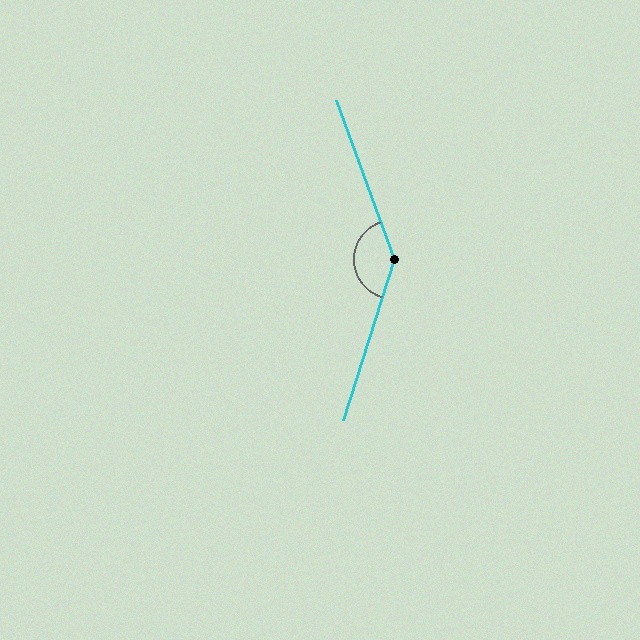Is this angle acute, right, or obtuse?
It is obtuse.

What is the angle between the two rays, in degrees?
Approximately 143 degrees.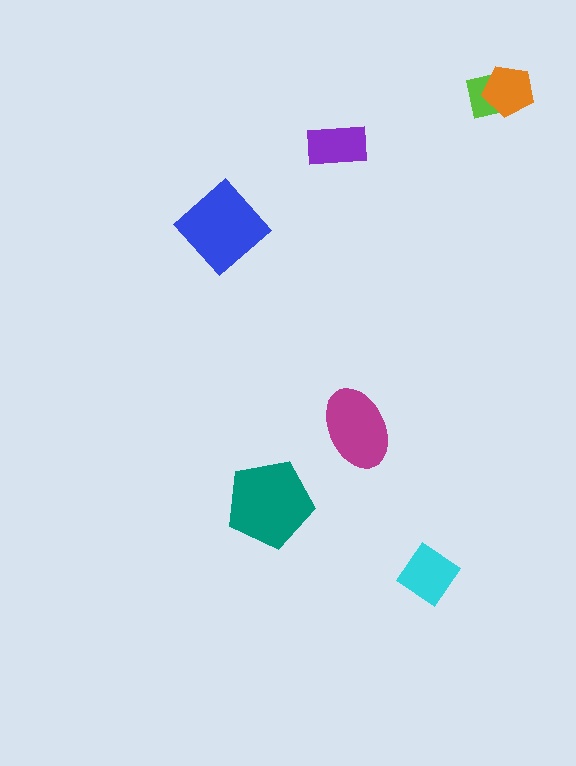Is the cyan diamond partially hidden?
No, no other shape covers it.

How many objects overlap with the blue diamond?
0 objects overlap with the blue diamond.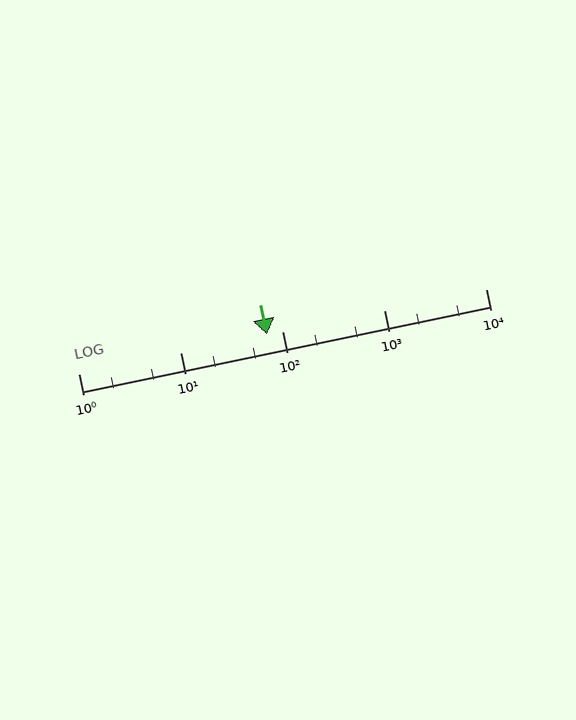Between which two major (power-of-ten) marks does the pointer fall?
The pointer is between 10 and 100.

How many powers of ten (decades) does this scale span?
The scale spans 4 decades, from 1 to 10000.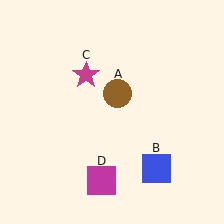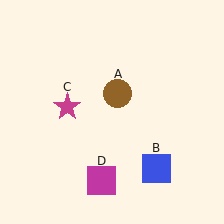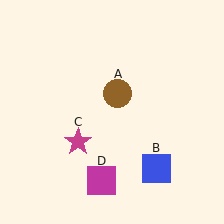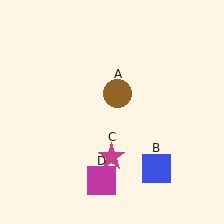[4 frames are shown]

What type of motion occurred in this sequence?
The magenta star (object C) rotated counterclockwise around the center of the scene.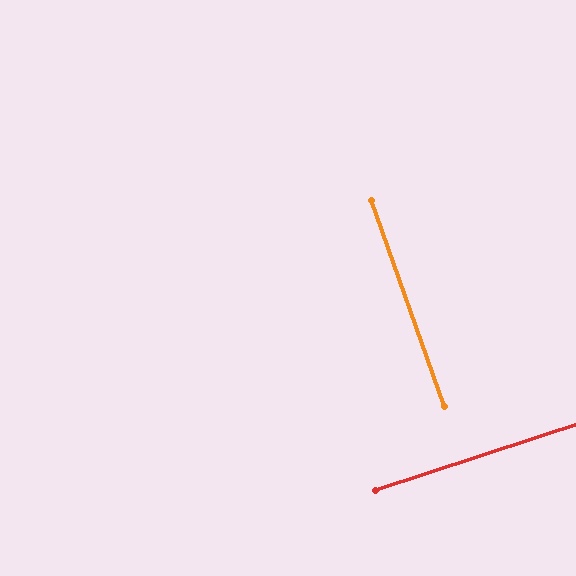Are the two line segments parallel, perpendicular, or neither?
Perpendicular — they meet at approximately 89°.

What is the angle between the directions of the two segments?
Approximately 89 degrees.